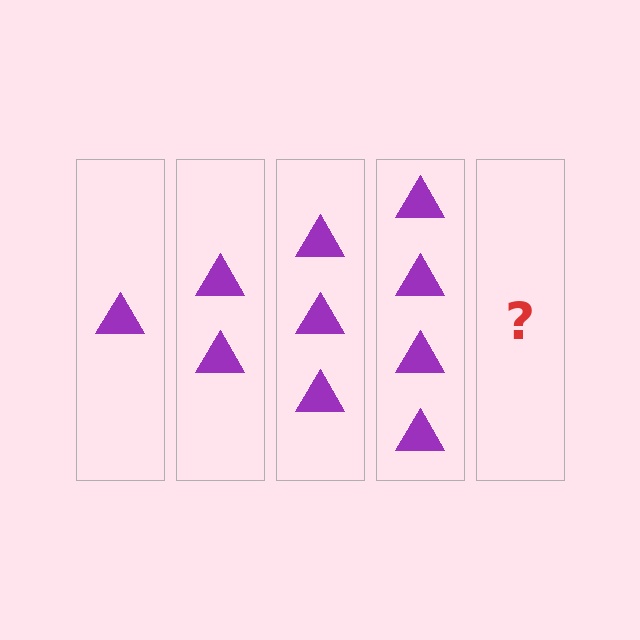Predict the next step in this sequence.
The next step is 5 triangles.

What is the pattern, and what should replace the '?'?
The pattern is that each step adds one more triangle. The '?' should be 5 triangles.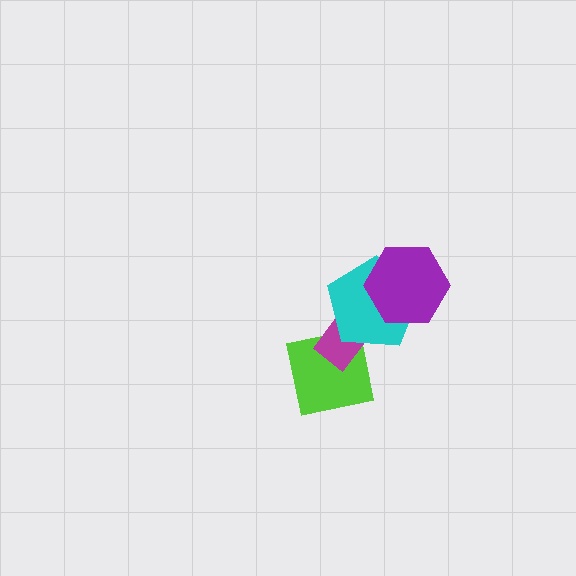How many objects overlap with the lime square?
1 object overlaps with the lime square.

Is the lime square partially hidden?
Yes, it is partially covered by another shape.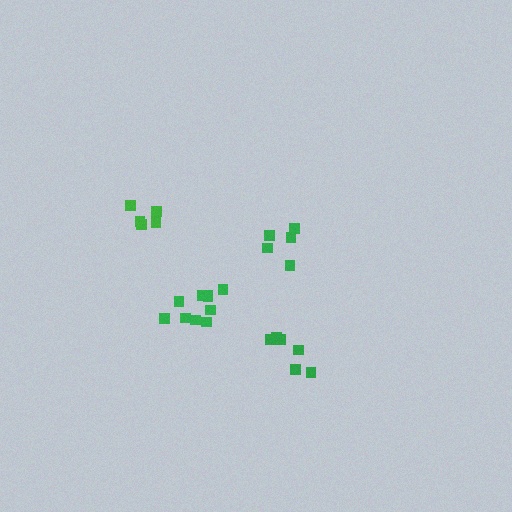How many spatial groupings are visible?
There are 4 spatial groupings.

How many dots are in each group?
Group 1: 5 dots, Group 2: 5 dots, Group 3: 6 dots, Group 4: 10 dots (26 total).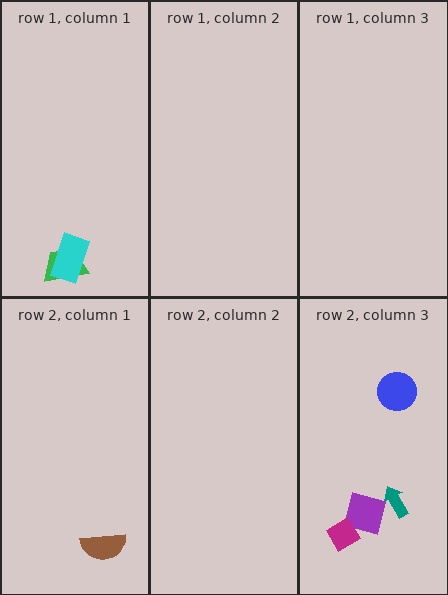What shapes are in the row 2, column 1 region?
The brown semicircle.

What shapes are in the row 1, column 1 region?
The green trapezoid, the cyan rectangle.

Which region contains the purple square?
The row 2, column 3 region.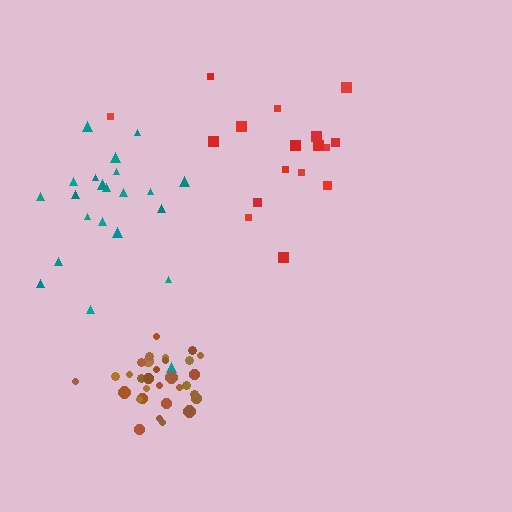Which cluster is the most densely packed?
Brown.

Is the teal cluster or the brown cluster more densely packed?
Brown.